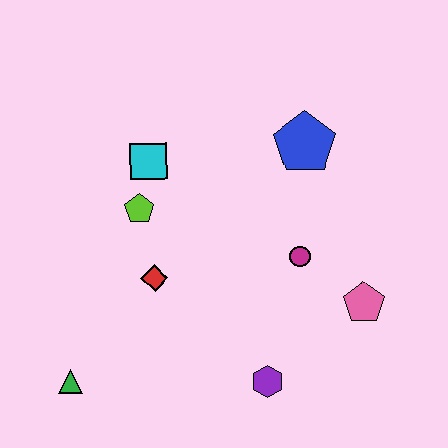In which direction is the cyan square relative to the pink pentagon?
The cyan square is to the left of the pink pentagon.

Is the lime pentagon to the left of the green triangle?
No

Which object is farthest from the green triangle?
The blue pentagon is farthest from the green triangle.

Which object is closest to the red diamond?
The lime pentagon is closest to the red diamond.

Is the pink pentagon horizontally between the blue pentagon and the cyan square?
No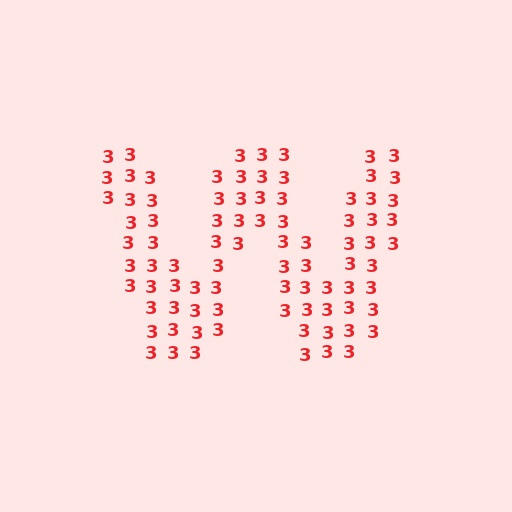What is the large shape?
The large shape is the letter W.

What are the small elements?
The small elements are digit 3's.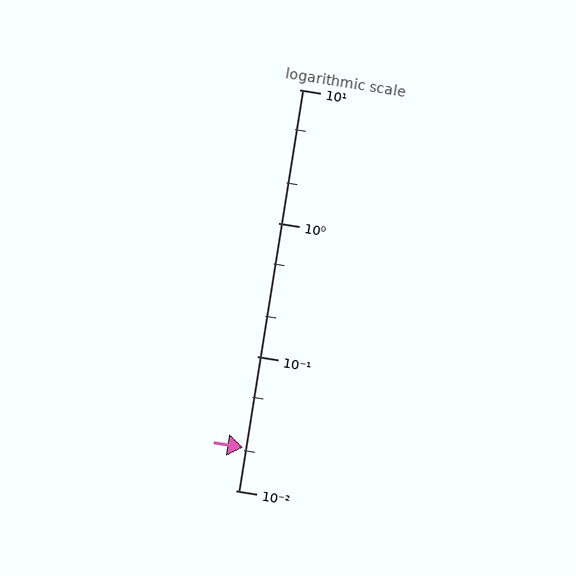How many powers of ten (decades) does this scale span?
The scale spans 3 decades, from 0.01 to 10.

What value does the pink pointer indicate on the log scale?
The pointer indicates approximately 0.021.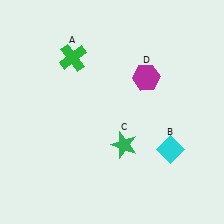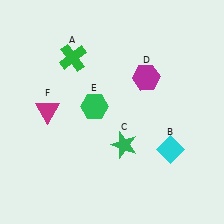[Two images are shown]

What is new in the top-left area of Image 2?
A magenta triangle (F) was added in the top-left area of Image 2.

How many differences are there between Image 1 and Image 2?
There are 2 differences between the two images.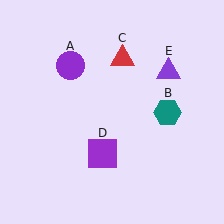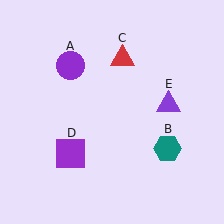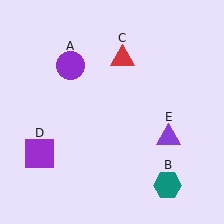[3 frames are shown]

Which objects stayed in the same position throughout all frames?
Purple circle (object A) and red triangle (object C) remained stationary.